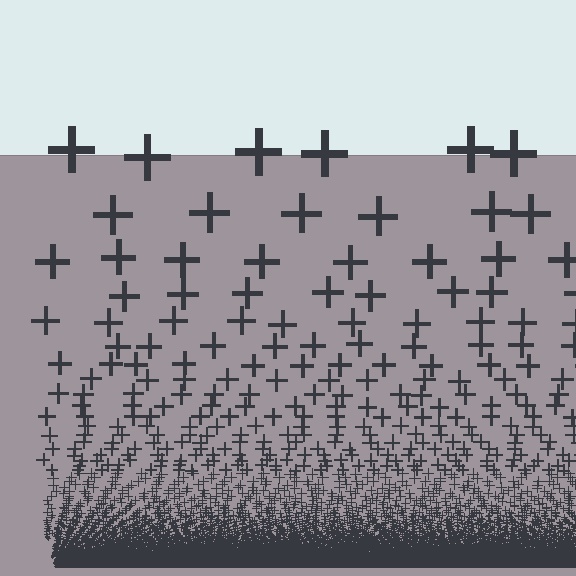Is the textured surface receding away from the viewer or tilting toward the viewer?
The surface appears to tilt toward the viewer. Texture elements get larger and sparser toward the top.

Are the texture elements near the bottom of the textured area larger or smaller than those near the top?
Smaller. The gradient is inverted — elements near the bottom are smaller and denser.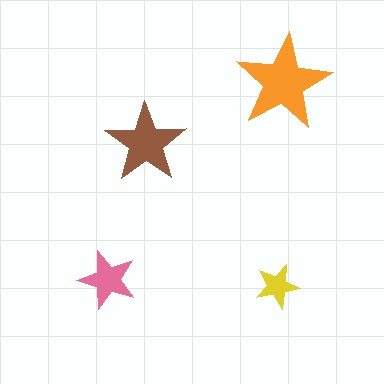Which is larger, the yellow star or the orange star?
The orange one.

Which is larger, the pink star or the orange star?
The orange one.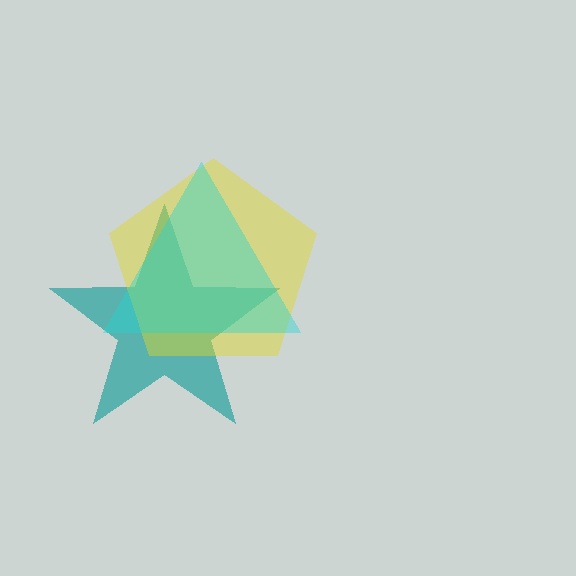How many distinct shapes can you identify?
There are 3 distinct shapes: a teal star, a yellow pentagon, a cyan triangle.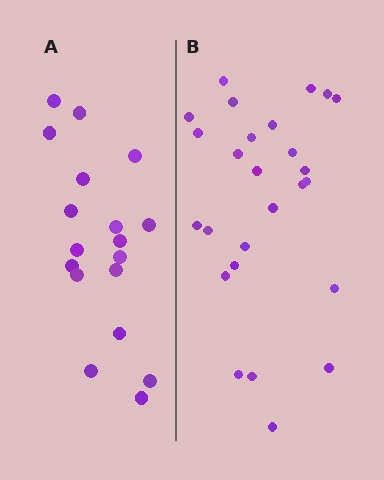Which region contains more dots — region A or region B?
Region B (the right region) has more dots.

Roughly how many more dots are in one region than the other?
Region B has roughly 8 or so more dots than region A.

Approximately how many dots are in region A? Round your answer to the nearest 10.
About 20 dots. (The exact count is 18, which rounds to 20.)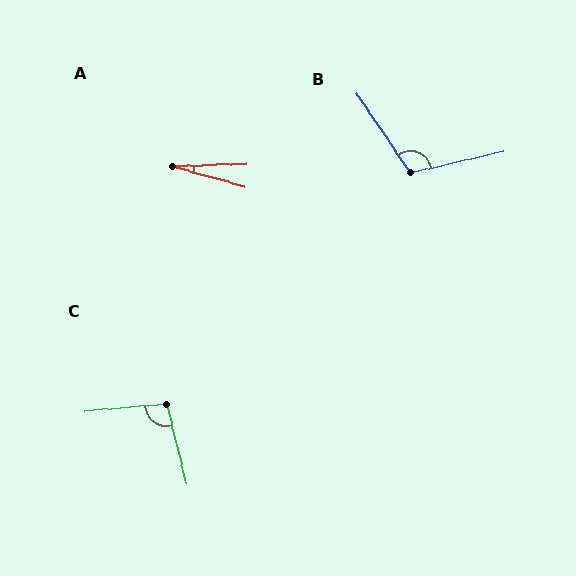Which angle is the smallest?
A, at approximately 18 degrees.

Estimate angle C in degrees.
Approximately 99 degrees.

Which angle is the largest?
B, at approximately 111 degrees.